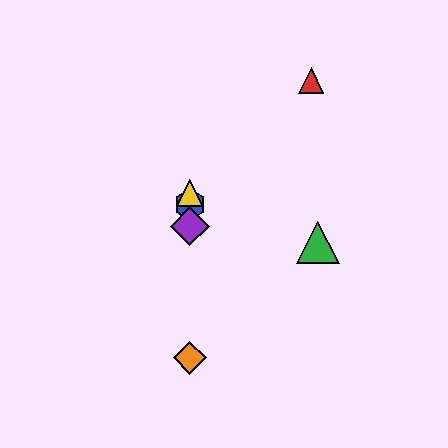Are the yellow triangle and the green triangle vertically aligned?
No, the yellow triangle is at x≈190 and the green triangle is at x≈318.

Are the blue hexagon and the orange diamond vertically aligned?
Yes, both are at x≈190.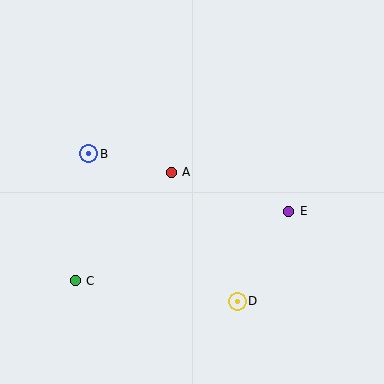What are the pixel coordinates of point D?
Point D is at (237, 301).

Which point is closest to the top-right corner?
Point E is closest to the top-right corner.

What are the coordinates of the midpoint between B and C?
The midpoint between B and C is at (82, 217).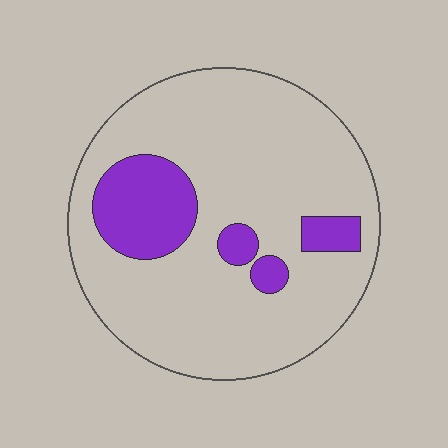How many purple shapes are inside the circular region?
4.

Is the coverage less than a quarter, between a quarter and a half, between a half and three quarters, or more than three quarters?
Less than a quarter.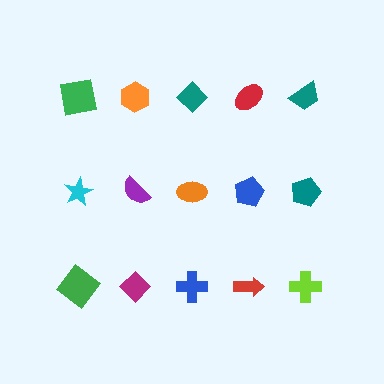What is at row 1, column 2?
An orange hexagon.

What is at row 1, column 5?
A teal trapezoid.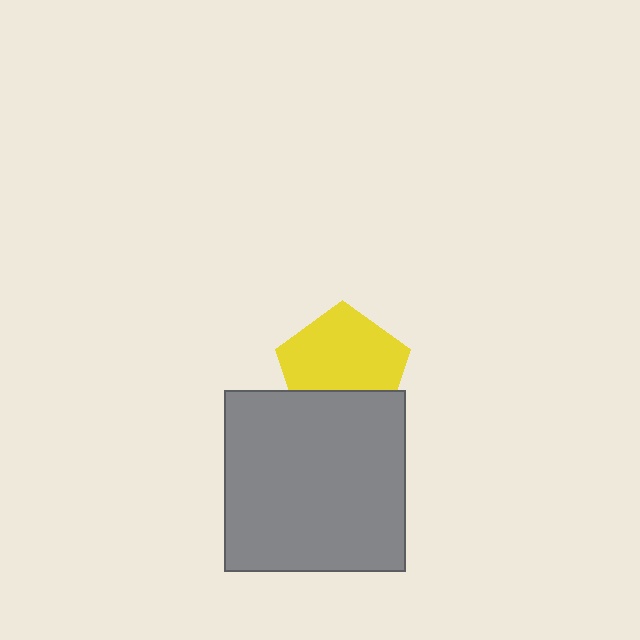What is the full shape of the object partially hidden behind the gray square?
The partially hidden object is a yellow pentagon.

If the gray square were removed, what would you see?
You would see the complete yellow pentagon.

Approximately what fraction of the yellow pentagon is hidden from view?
Roughly 32% of the yellow pentagon is hidden behind the gray square.